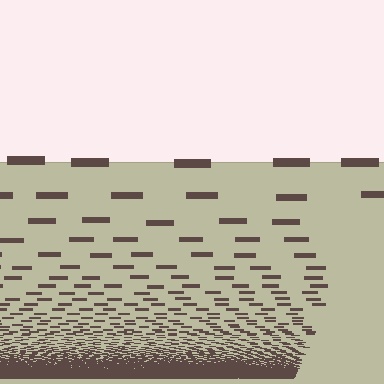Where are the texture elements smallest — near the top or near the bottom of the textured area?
Near the bottom.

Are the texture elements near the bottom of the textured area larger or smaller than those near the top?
Smaller. The gradient is inverted — elements near the bottom are smaller and denser.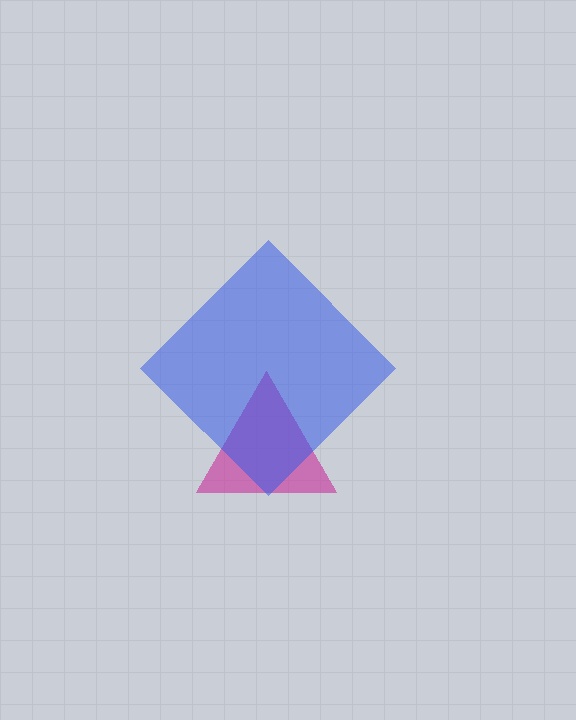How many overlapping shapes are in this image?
There are 2 overlapping shapes in the image.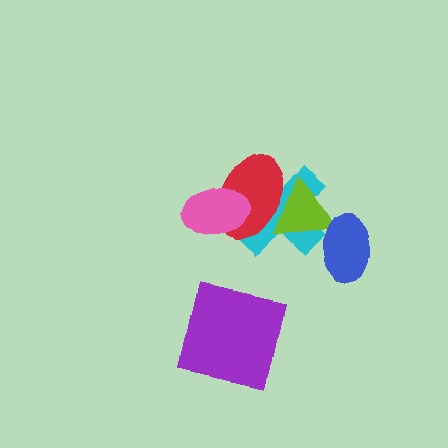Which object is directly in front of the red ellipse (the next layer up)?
The lime triangle is directly in front of the red ellipse.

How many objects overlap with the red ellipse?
3 objects overlap with the red ellipse.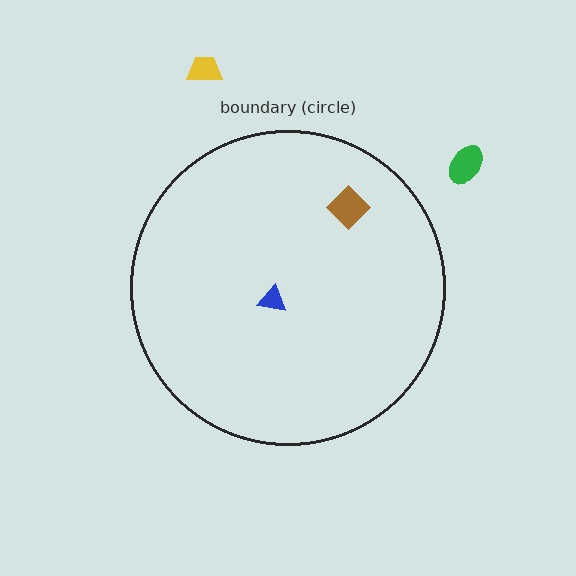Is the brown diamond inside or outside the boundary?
Inside.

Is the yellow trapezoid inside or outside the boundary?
Outside.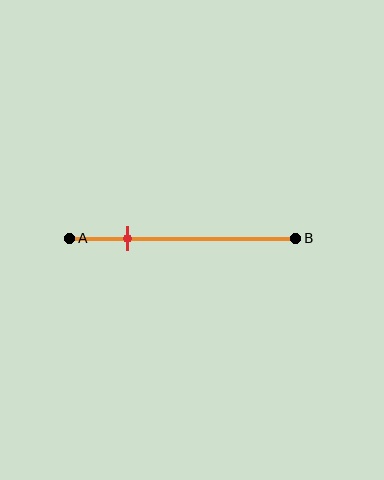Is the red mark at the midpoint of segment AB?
No, the mark is at about 25% from A, not at the 50% midpoint.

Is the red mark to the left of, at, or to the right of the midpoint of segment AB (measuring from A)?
The red mark is to the left of the midpoint of segment AB.